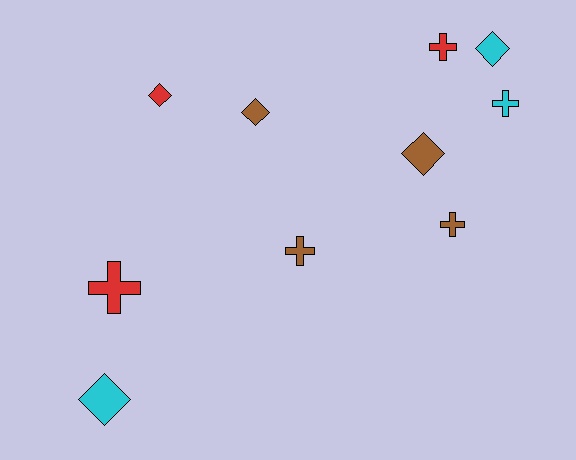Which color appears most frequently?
Brown, with 4 objects.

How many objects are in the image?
There are 10 objects.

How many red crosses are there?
There are 2 red crosses.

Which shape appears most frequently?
Cross, with 5 objects.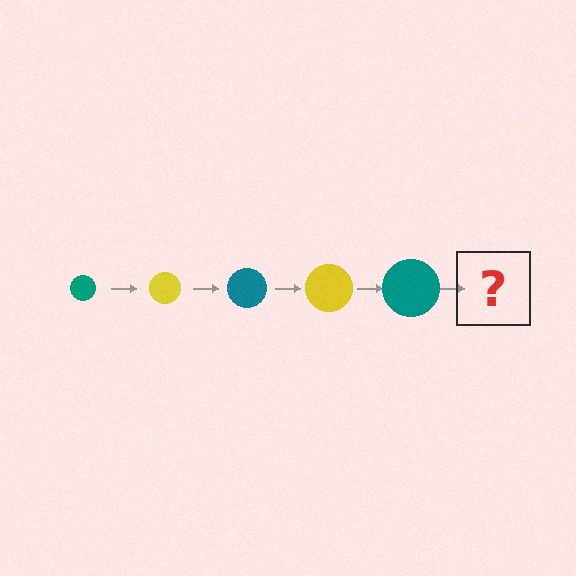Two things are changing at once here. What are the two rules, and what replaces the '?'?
The two rules are that the circle grows larger each step and the color cycles through teal and yellow. The '?' should be a yellow circle, larger than the previous one.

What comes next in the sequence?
The next element should be a yellow circle, larger than the previous one.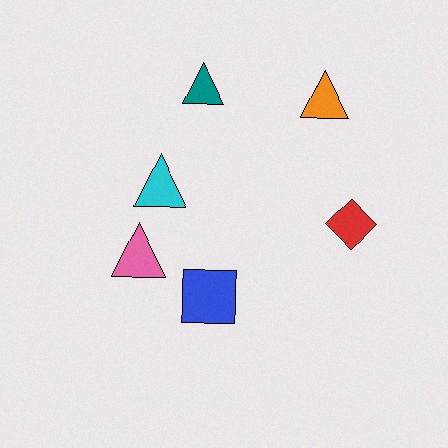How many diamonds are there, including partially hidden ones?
There is 1 diamond.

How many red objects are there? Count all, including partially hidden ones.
There is 1 red object.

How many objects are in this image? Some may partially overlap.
There are 6 objects.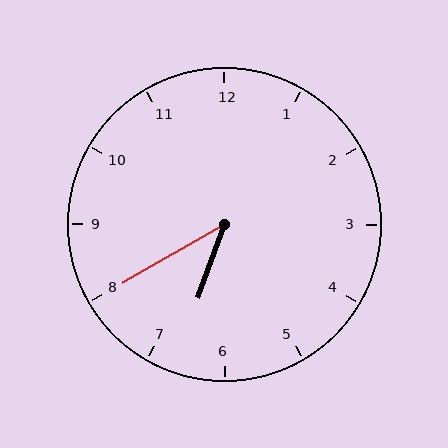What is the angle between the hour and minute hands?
Approximately 40 degrees.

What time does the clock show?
6:40.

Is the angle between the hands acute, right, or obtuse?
It is acute.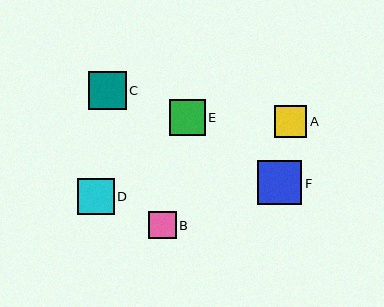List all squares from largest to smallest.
From largest to smallest: F, C, D, E, A, B.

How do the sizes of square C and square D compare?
Square C and square D are approximately the same size.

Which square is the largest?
Square F is the largest with a size of approximately 44 pixels.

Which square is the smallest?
Square B is the smallest with a size of approximately 27 pixels.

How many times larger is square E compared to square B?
Square E is approximately 1.3 times the size of square B.